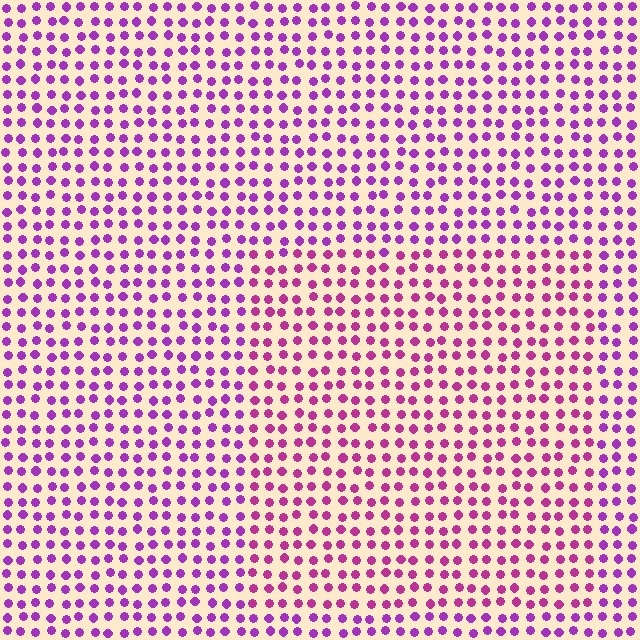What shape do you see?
I see a rectangle.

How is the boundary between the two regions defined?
The boundary is defined purely by a slight shift in hue (about 28 degrees). Spacing, size, and orientation are identical on both sides.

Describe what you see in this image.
The image is filled with small purple elements in a uniform arrangement. A rectangle-shaped region is visible where the elements are tinted to a slightly different hue, forming a subtle color boundary.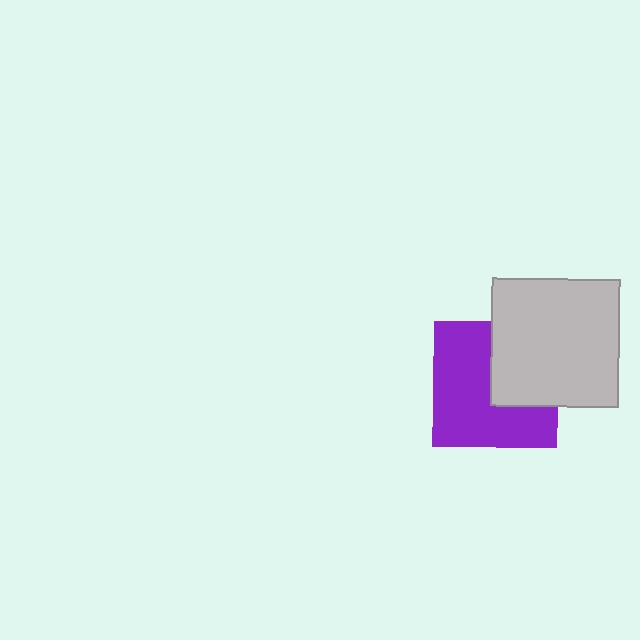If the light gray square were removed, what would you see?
You would see the complete purple square.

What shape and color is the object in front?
The object in front is a light gray square.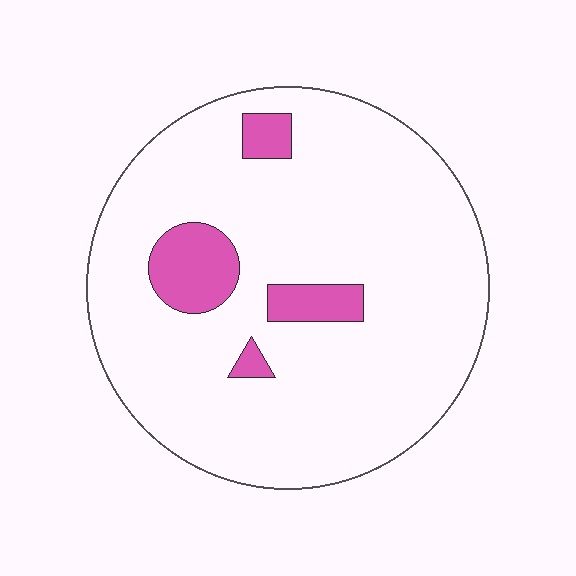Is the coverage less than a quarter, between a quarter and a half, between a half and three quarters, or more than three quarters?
Less than a quarter.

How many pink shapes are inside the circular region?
4.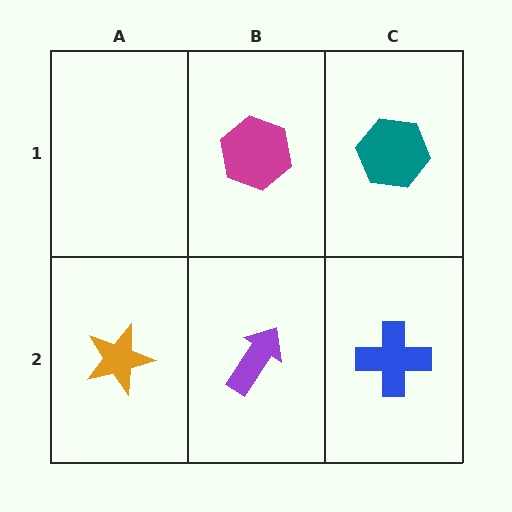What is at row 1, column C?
A teal hexagon.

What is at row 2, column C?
A blue cross.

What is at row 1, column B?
A magenta hexagon.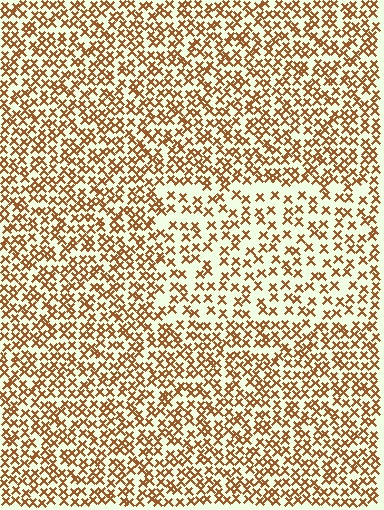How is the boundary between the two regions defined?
The boundary is defined by a change in element density (approximately 1.7x ratio). All elements are the same color, size, and shape.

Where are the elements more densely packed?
The elements are more densely packed outside the rectangle boundary.